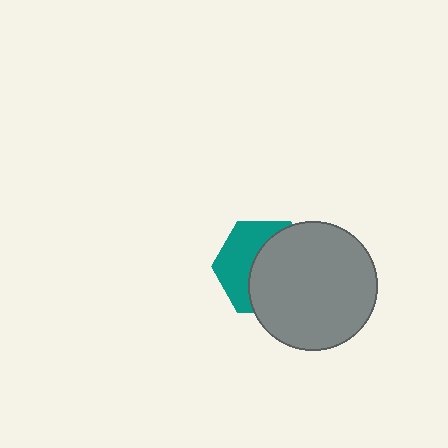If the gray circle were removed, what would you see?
You would see the complete teal hexagon.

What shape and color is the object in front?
The object in front is a gray circle.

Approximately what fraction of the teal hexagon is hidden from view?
Roughly 58% of the teal hexagon is hidden behind the gray circle.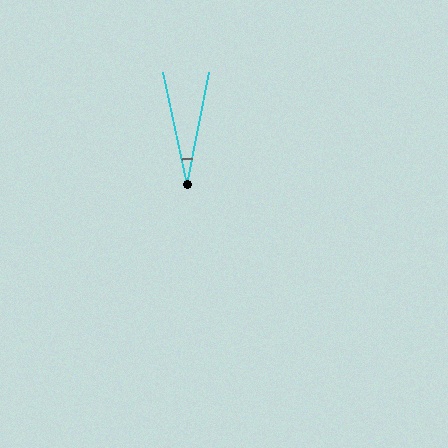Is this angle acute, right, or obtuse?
It is acute.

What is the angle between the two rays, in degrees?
Approximately 23 degrees.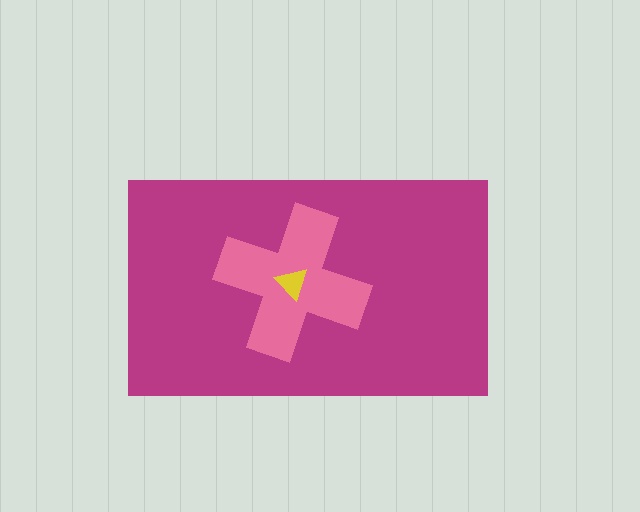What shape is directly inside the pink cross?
The yellow triangle.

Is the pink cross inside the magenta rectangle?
Yes.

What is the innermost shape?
The yellow triangle.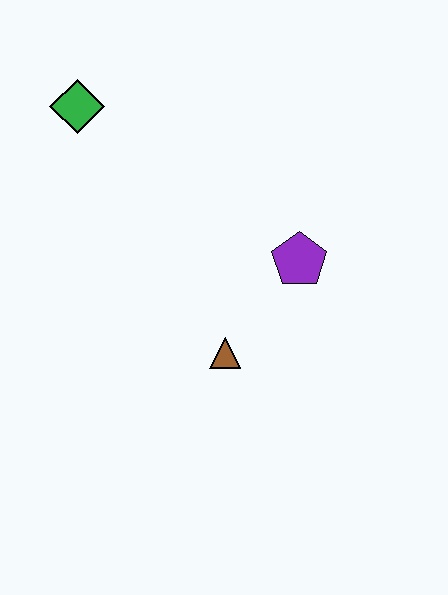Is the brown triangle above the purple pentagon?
No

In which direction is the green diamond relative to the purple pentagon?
The green diamond is to the left of the purple pentagon.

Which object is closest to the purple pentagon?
The brown triangle is closest to the purple pentagon.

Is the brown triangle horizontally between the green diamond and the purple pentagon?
Yes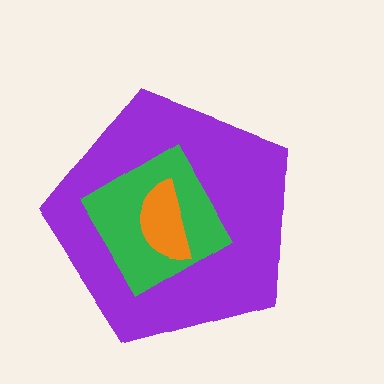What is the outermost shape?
The purple pentagon.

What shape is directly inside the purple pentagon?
The green diamond.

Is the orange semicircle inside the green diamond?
Yes.